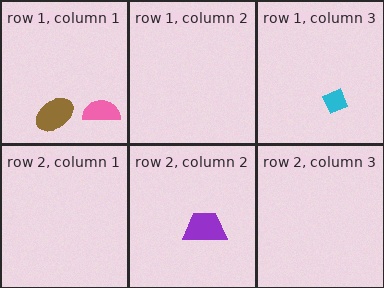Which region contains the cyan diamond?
The row 1, column 3 region.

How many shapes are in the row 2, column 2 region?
1.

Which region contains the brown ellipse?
The row 1, column 1 region.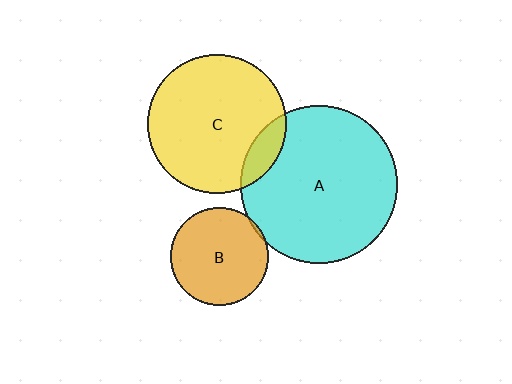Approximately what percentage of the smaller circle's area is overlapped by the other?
Approximately 10%.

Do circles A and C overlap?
Yes.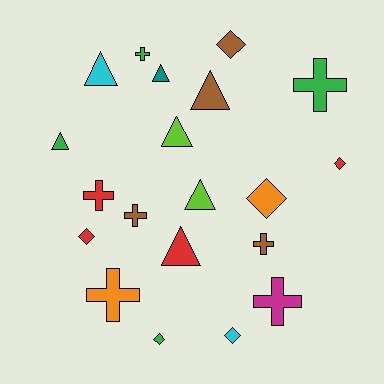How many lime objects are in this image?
There are 2 lime objects.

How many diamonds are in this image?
There are 6 diamonds.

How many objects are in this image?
There are 20 objects.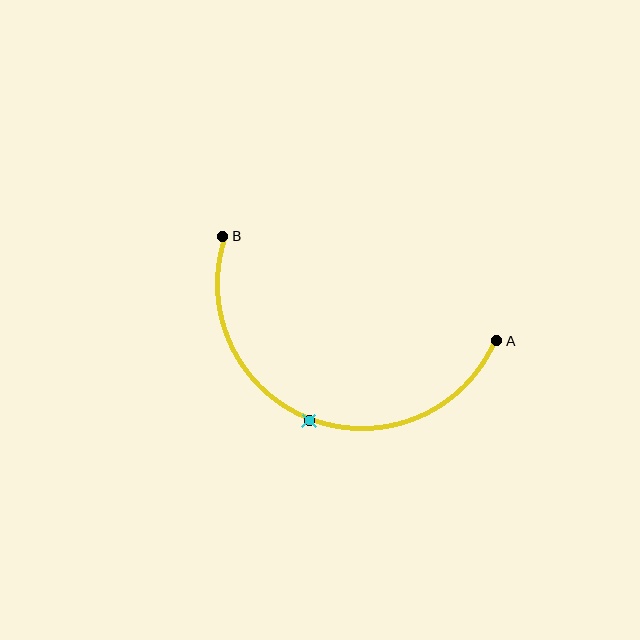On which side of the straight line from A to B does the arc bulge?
The arc bulges below the straight line connecting A and B.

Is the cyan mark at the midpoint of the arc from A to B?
Yes. The cyan mark lies on the arc at equal arc-length from both A and B — it is the arc midpoint.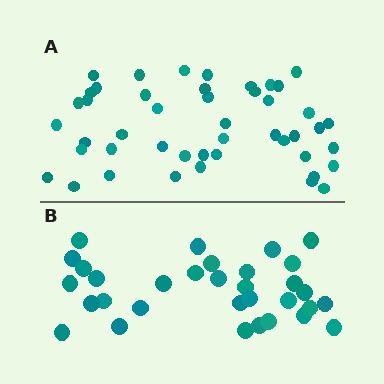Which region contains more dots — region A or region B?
Region A (the top region) has more dots.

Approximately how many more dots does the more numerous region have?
Region A has approximately 15 more dots than region B.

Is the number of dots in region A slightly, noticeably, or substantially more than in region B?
Region A has noticeably more, but not dramatically so. The ratio is roughly 1.4 to 1.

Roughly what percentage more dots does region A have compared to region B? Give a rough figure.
About 45% more.